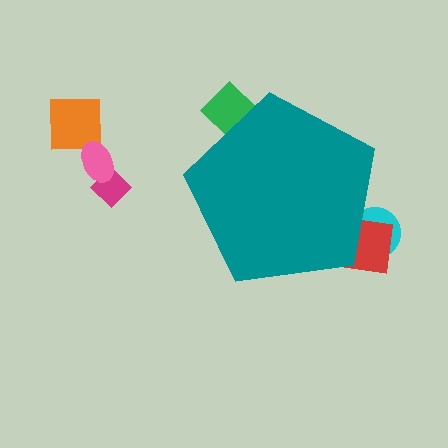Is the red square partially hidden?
Yes, the red square is partially hidden behind the teal pentagon.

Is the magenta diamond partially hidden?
No, the magenta diamond is fully visible.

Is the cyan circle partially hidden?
Yes, the cyan circle is partially hidden behind the teal pentagon.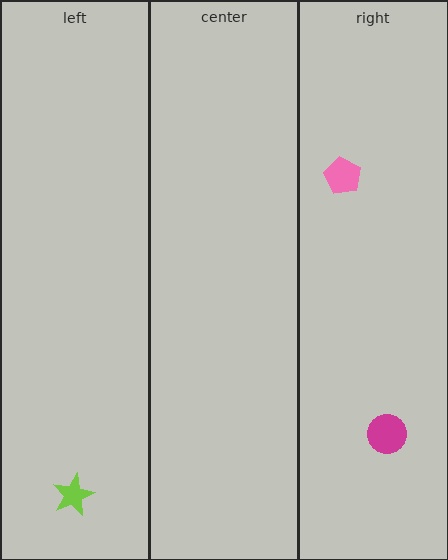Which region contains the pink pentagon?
The right region.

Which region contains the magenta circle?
The right region.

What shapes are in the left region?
The lime star.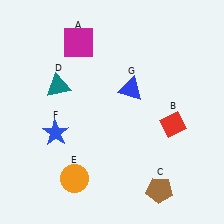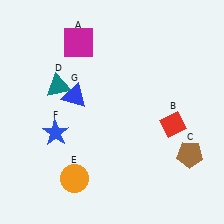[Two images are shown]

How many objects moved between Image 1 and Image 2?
2 objects moved between the two images.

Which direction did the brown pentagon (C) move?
The brown pentagon (C) moved up.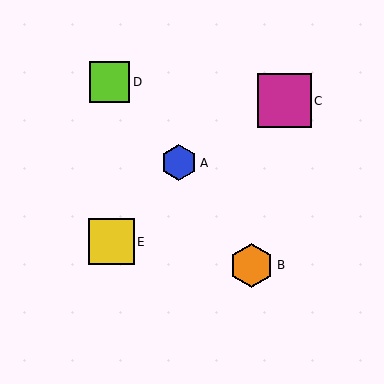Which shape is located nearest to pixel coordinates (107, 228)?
The yellow square (labeled E) at (111, 242) is nearest to that location.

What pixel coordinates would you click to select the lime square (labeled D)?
Click at (110, 82) to select the lime square D.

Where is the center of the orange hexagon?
The center of the orange hexagon is at (251, 265).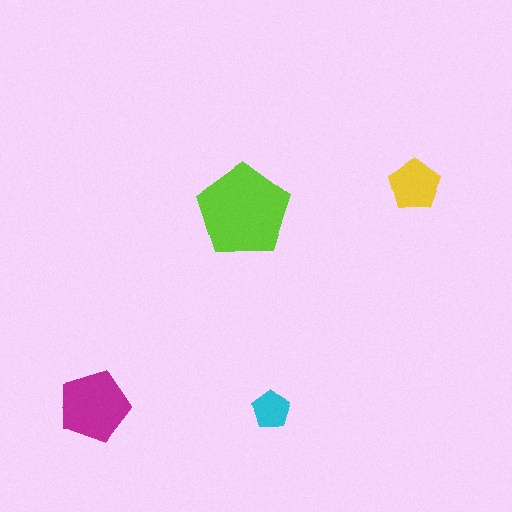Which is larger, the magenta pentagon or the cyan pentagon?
The magenta one.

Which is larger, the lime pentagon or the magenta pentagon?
The lime one.